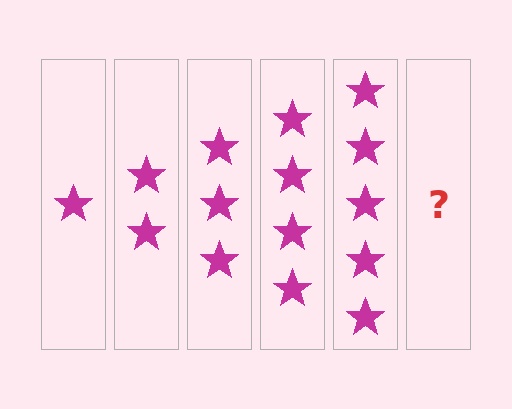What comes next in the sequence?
The next element should be 6 stars.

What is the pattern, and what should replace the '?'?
The pattern is that each step adds one more star. The '?' should be 6 stars.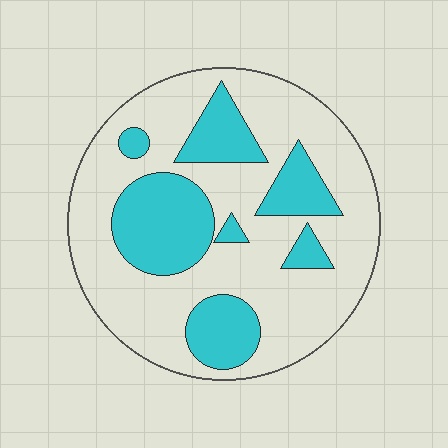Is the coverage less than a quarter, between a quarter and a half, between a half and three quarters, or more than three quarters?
Between a quarter and a half.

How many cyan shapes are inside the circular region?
7.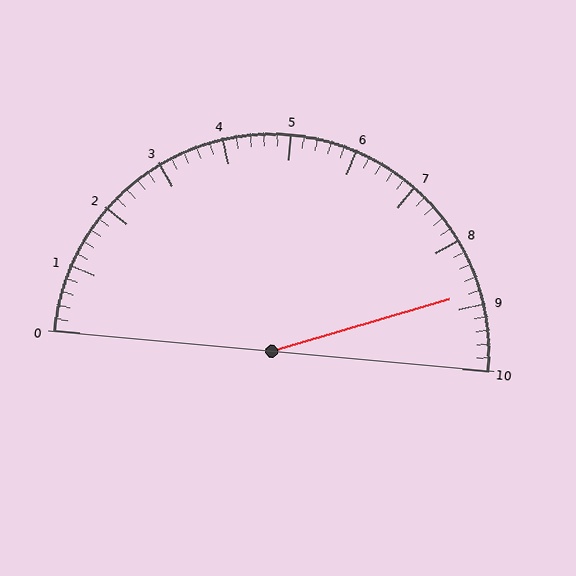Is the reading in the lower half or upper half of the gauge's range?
The reading is in the upper half of the range (0 to 10).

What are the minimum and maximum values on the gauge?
The gauge ranges from 0 to 10.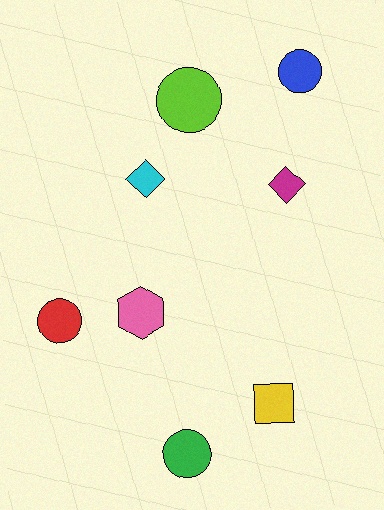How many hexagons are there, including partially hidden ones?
There is 1 hexagon.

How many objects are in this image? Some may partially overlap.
There are 8 objects.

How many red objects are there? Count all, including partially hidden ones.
There is 1 red object.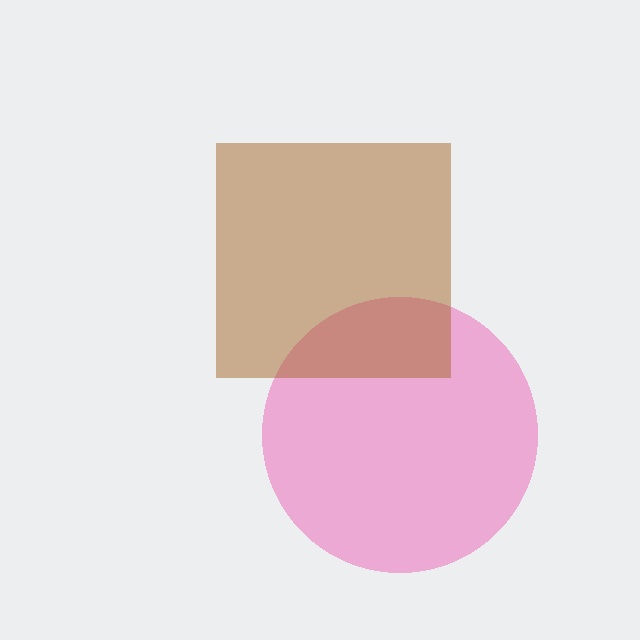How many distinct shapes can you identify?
There are 2 distinct shapes: a pink circle, a brown square.